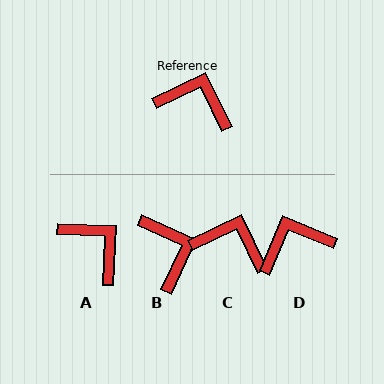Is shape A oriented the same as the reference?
No, it is off by about 29 degrees.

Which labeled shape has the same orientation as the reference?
C.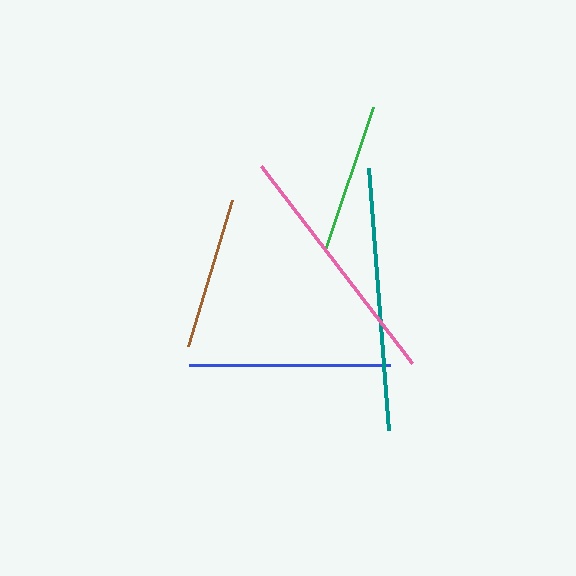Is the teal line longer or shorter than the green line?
The teal line is longer than the green line.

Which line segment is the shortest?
The green line is the shortest at approximately 151 pixels.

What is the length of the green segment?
The green segment is approximately 151 pixels long.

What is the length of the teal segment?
The teal segment is approximately 262 pixels long.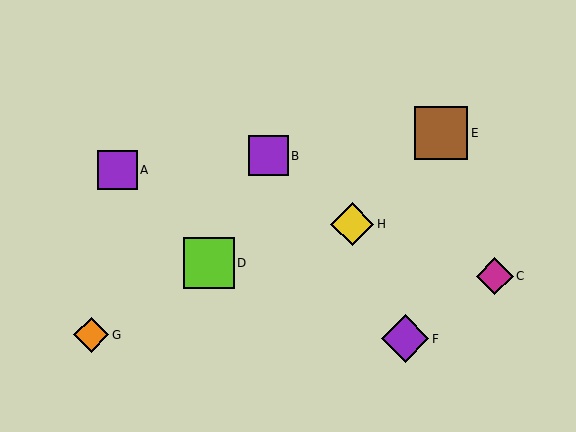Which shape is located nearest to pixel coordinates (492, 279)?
The magenta diamond (labeled C) at (495, 276) is nearest to that location.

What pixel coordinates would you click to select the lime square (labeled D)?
Click at (209, 263) to select the lime square D.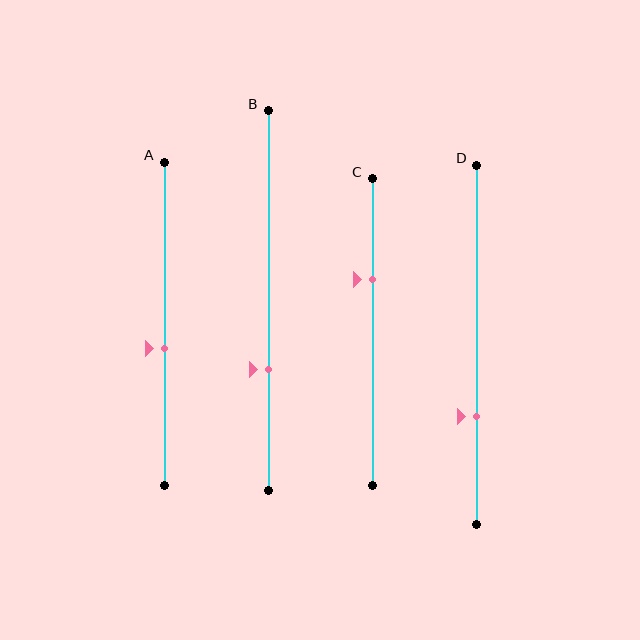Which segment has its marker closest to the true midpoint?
Segment A has its marker closest to the true midpoint.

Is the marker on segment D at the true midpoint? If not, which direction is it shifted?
No, the marker on segment D is shifted downward by about 20% of the segment length.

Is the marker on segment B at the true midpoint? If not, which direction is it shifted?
No, the marker on segment B is shifted downward by about 18% of the segment length.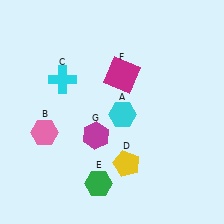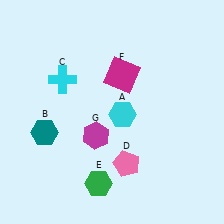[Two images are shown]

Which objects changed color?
B changed from pink to teal. D changed from yellow to pink.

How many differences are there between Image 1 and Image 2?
There are 2 differences between the two images.